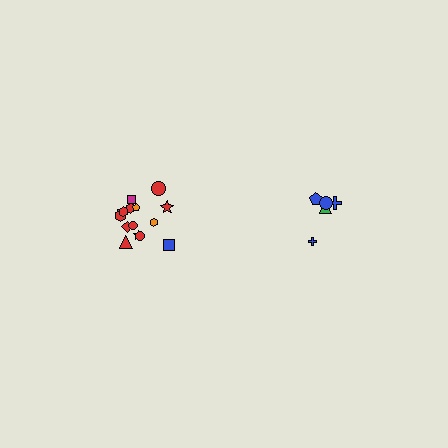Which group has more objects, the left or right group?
The left group.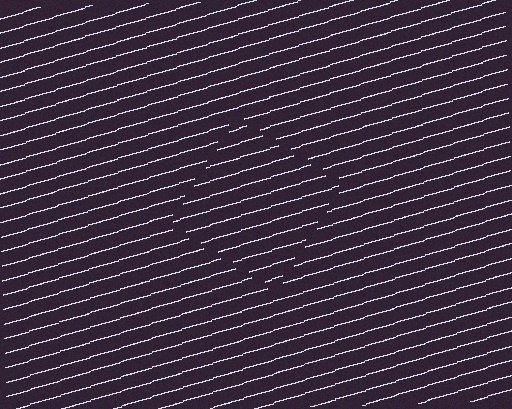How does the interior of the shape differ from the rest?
The interior of the shape contains the same grating, shifted by half a period — the contour is defined by the phase discontinuity where line-ends from the inner and outer gratings abut.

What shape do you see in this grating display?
An illusory square. The interior of the shape contains the same grating, shifted by half a period — the contour is defined by the phase discontinuity where line-ends from the inner and outer gratings abut.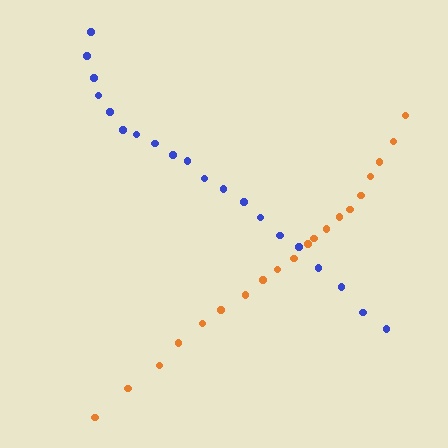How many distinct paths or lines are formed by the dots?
There are 2 distinct paths.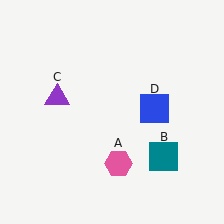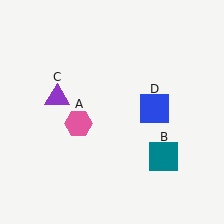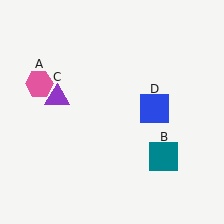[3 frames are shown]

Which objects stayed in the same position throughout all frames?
Teal square (object B) and purple triangle (object C) and blue square (object D) remained stationary.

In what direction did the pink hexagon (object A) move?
The pink hexagon (object A) moved up and to the left.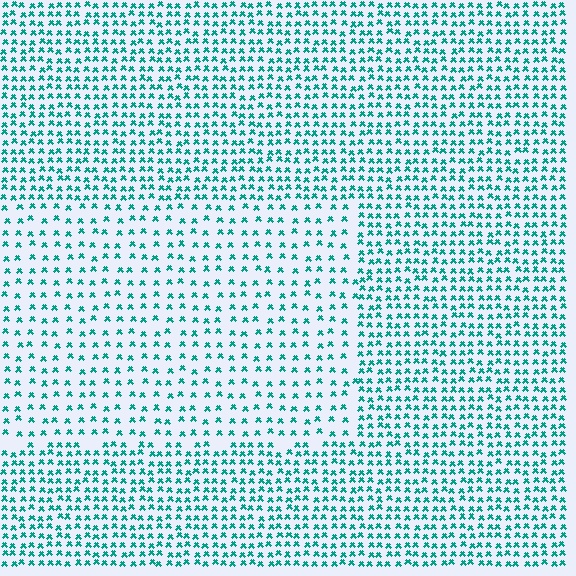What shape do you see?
I see a rectangle.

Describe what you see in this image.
The image contains small teal elements arranged at two different densities. A rectangle-shaped region is visible where the elements are less densely packed than the surrounding area.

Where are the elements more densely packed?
The elements are more densely packed outside the rectangle boundary.